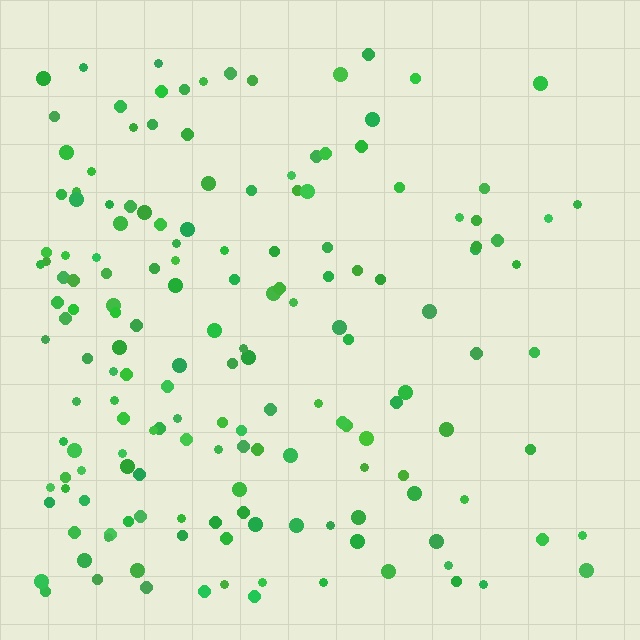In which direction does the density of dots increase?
From right to left, with the left side densest.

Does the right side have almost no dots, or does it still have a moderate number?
Still a moderate number, just noticeably fewer than the left.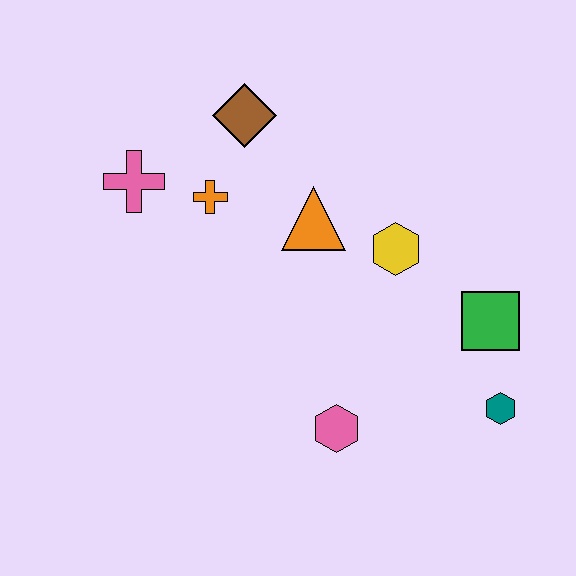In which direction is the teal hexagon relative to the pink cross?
The teal hexagon is to the right of the pink cross.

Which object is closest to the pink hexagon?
The teal hexagon is closest to the pink hexagon.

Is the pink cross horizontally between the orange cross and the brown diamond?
No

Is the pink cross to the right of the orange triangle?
No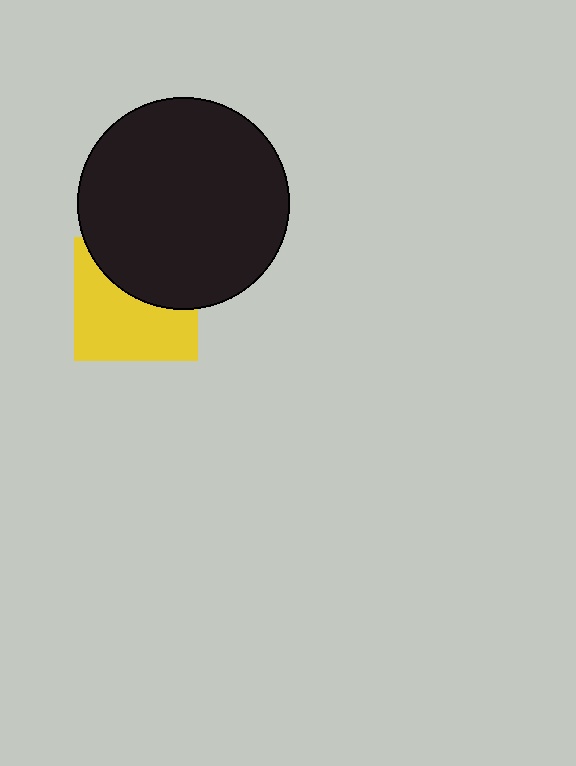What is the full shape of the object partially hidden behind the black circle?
The partially hidden object is a yellow square.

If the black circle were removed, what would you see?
You would see the complete yellow square.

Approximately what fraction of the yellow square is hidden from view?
Roughly 41% of the yellow square is hidden behind the black circle.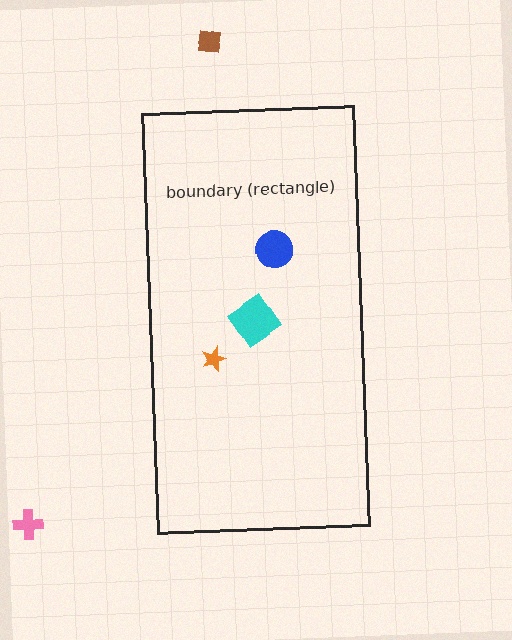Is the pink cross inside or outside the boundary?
Outside.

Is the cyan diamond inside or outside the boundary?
Inside.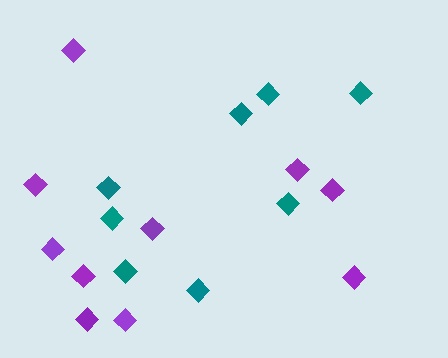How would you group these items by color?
There are 2 groups: one group of purple diamonds (10) and one group of teal diamonds (8).